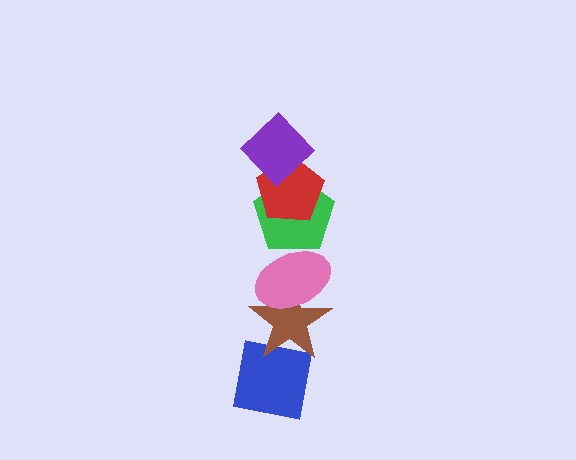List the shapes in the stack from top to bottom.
From top to bottom: the purple diamond, the red pentagon, the green pentagon, the pink ellipse, the brown star, the blue square.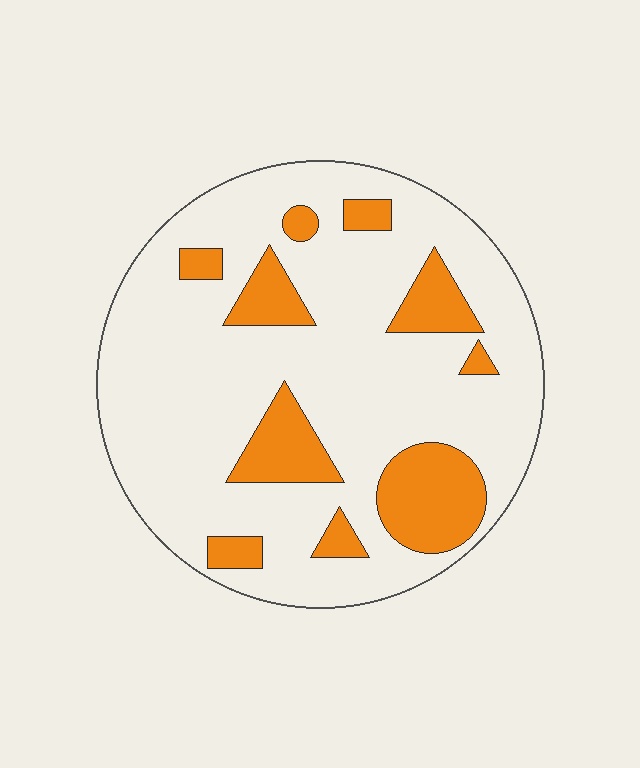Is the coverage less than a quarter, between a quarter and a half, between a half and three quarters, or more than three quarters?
Less than a quarter.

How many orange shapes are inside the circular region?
10.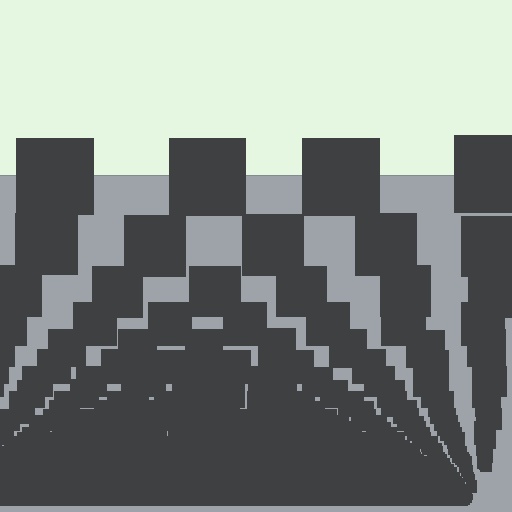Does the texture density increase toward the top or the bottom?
Density increases toward the bottom.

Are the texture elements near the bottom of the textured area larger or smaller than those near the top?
Smaller. The gradient is inverted — elements near the bottom are smaller and denser.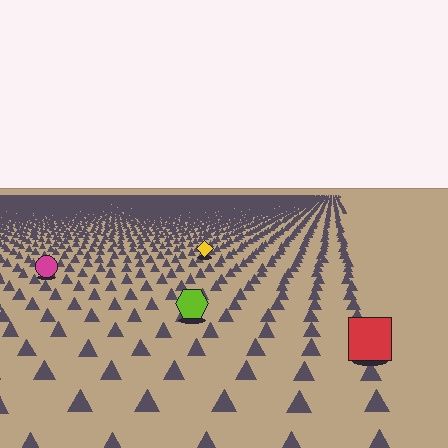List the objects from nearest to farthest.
From nearest to farthest: the red square, the lime hexagon, the magenta circle, the yellow diamond.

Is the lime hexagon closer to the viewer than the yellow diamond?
Yes. The lime hexagon is closer — you can tell from the texture gradient: the ground texture is coarser near it.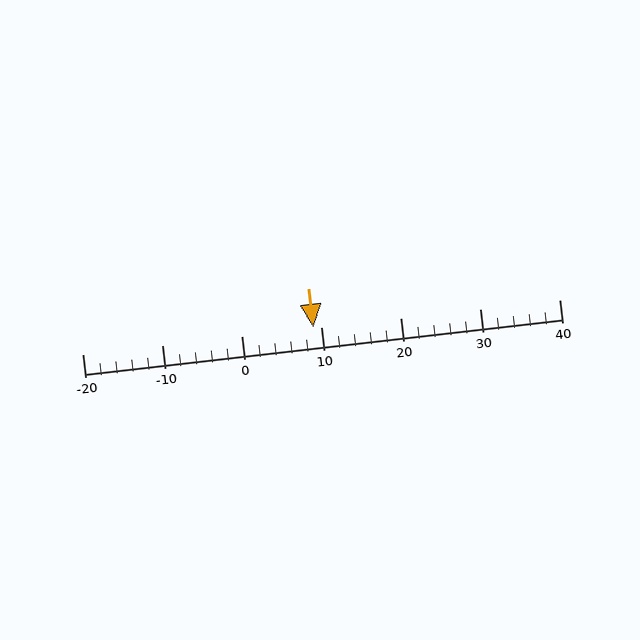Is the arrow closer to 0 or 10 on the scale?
The arrow is closer to 10.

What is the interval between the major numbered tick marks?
The major tick marks are spaced 10 units apart.